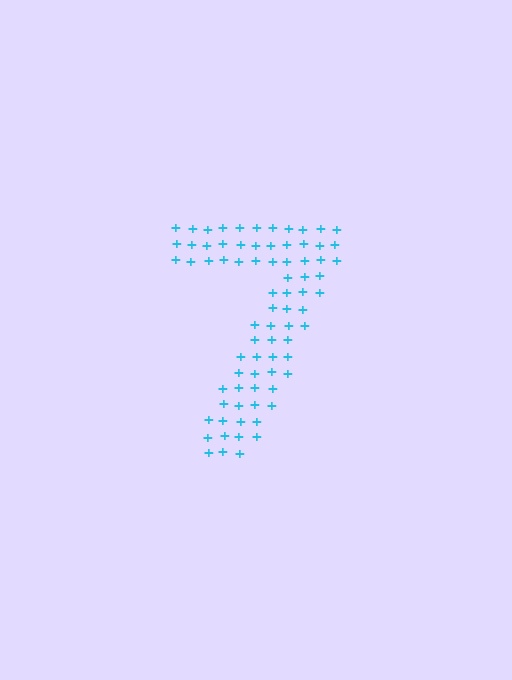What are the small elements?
The small elements are plus signs.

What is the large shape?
The large shape is the digit 7.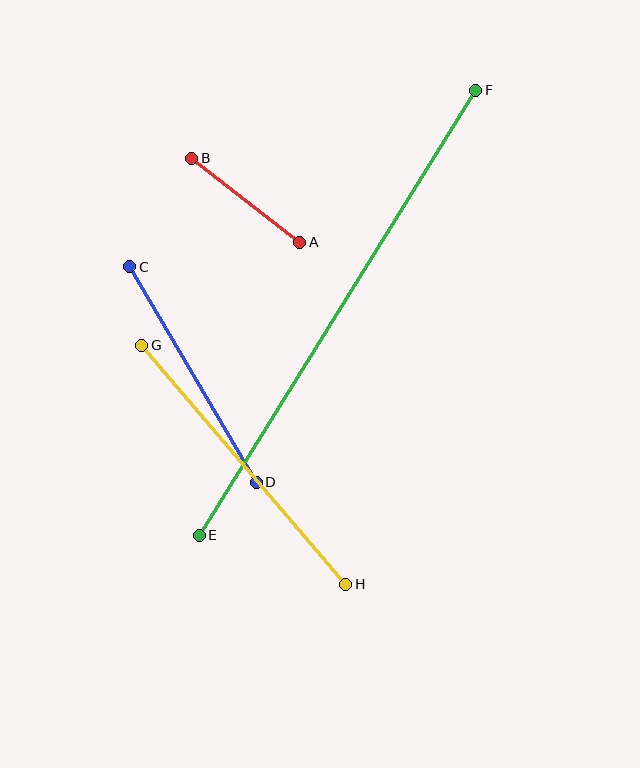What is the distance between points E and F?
The distance is approximately 524 pixels.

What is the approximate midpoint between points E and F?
The midpoint is at approximately (338, 313) pixels.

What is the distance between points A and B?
The distance is approximately 137 pixels.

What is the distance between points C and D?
The distance is approximately 250 pixels.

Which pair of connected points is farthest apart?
Points E and F are farthest apart.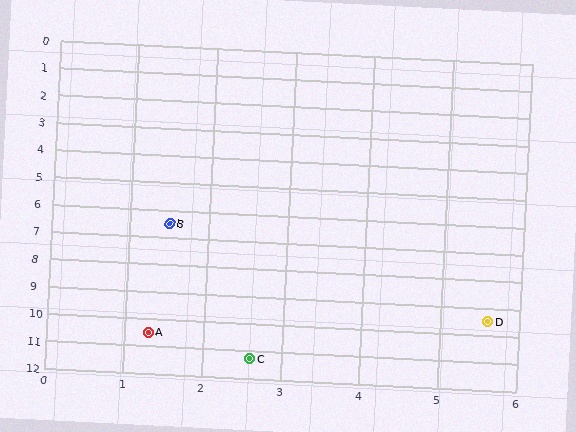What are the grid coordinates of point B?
Point B is at approximately (1.5, 6.5).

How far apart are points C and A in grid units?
Points C and A are about 1.5 grid units apart.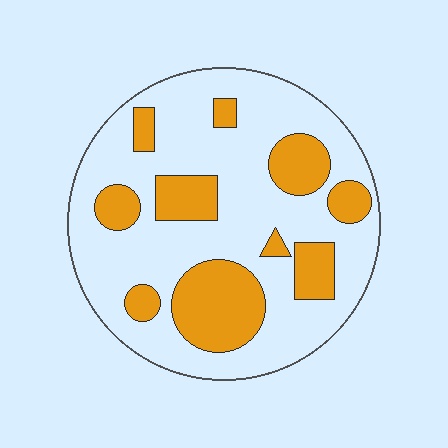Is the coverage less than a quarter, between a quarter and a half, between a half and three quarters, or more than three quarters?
Between a quarter and a half.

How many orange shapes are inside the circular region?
10.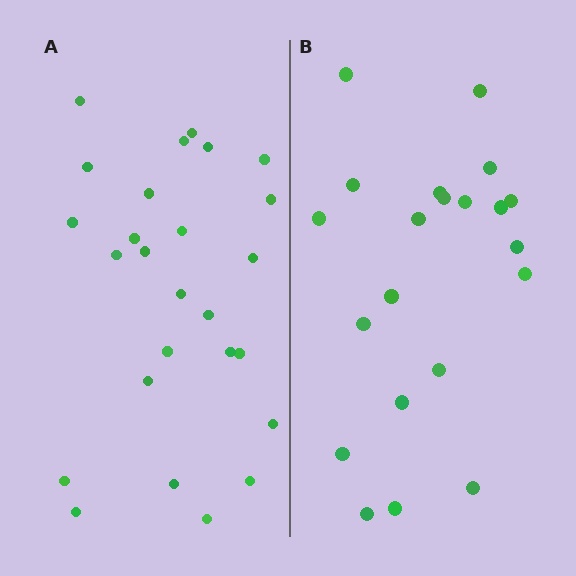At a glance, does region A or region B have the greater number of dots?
Region A (the left region) has more dots.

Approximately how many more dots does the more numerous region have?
Region A has about 5 more dots than region B.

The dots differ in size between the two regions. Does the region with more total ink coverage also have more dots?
No. Region B has more total ink coverage because its dots are larger, but region A actually contains more individual dots. Total area can be misleading — the number of items is what matters here.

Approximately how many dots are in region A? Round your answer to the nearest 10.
About 30 dots. (The exact count is 26, which rounds to 30.)